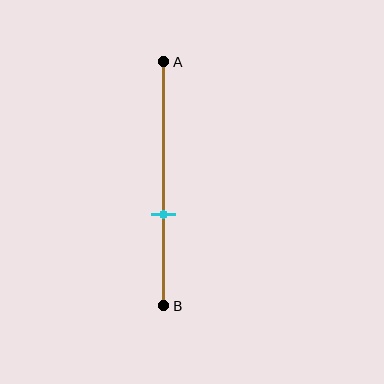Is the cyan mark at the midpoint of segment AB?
No, the mark is at about 60% from A, not at the 50% midpoint.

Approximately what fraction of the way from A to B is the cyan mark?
The cyan mark is approximately 60% of the way from A to B.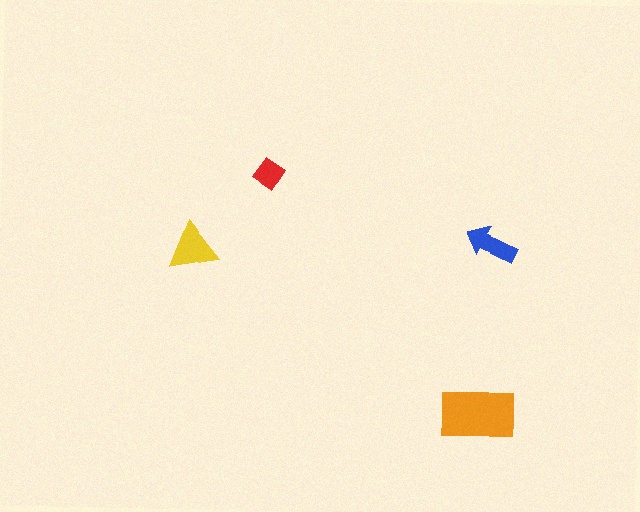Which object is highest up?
The red diamond is topmost.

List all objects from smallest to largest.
The red diamond, the blue arrow, the yellow triangle, the orange rectangle.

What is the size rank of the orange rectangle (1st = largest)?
1st.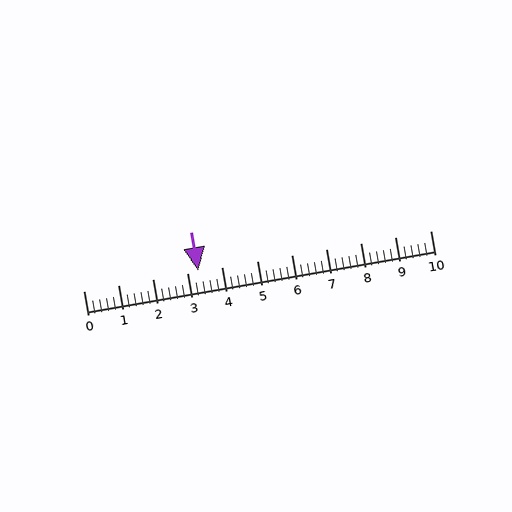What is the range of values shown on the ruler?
The ruler shows values from 0 to 10.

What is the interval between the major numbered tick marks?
The major tick marks are spaced 1 units apart.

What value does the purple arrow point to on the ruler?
The purple arrow points to approximately 3.3.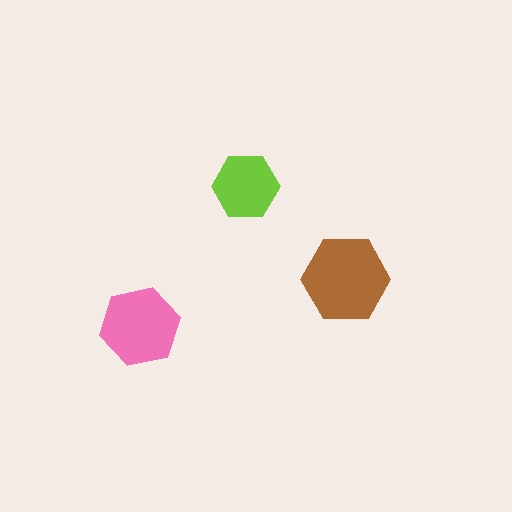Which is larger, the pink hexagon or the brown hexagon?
The brown one.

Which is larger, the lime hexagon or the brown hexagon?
The brown one.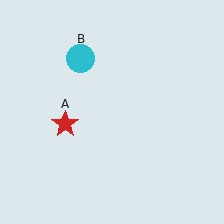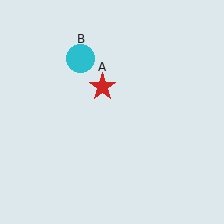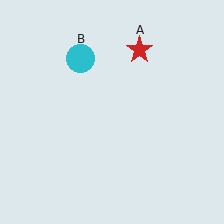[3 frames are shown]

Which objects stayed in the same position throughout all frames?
Cyan circle (object B) remained stationary.